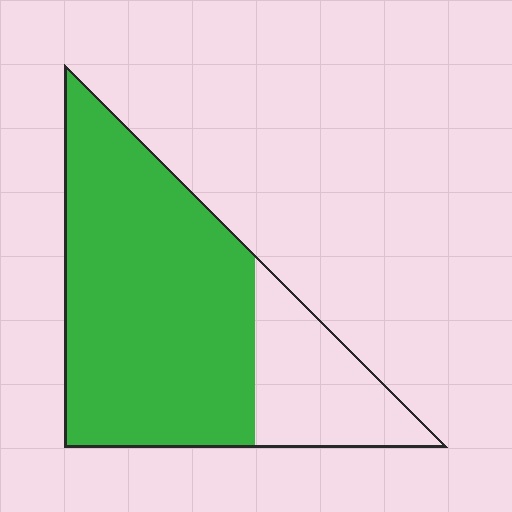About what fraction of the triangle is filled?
About three quarters (3/4).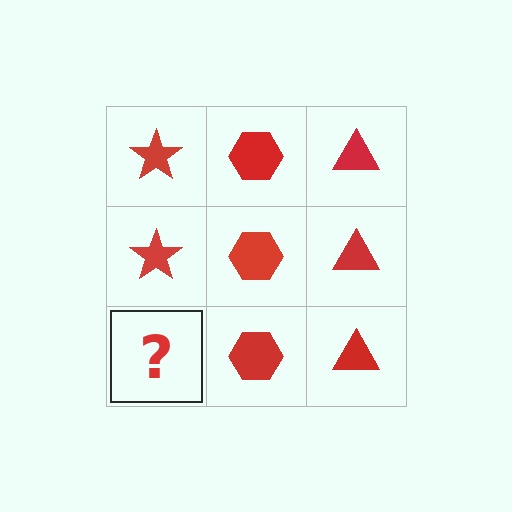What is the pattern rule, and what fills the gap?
The rule is that each column has a consistent shape. The gap should be filled with a red star.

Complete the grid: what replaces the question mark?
The question mark should be replaced with a red star.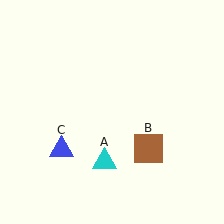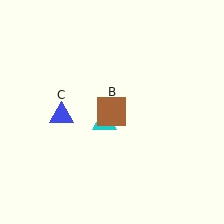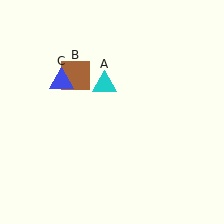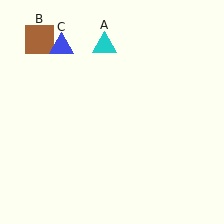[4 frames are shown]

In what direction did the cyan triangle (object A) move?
The cyan triangle (object A) moved up.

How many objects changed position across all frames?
3 objects changed position: cyan triangle (object A), brown square (object B), blue triangle (object C).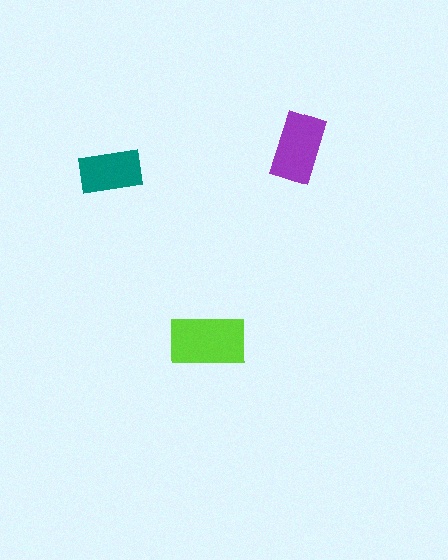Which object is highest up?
The purple rectangle is topmost.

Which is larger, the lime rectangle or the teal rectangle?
The lime one.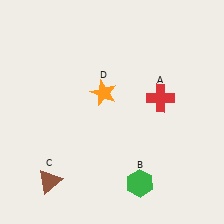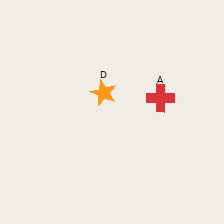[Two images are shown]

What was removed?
The brown triangle (C), the green hexagon (B) were removed in Image 2.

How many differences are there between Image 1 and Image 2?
There are 2 differences between the two images.